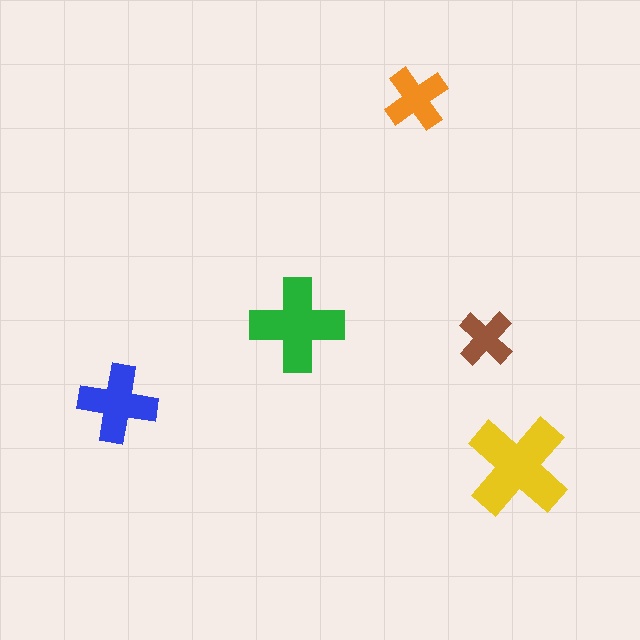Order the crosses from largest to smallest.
the yellow one, the green one, the blue one, the orange one, the brown one.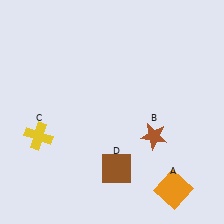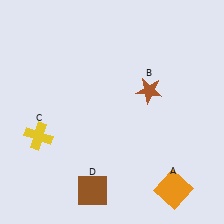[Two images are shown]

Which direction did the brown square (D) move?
The brown square (D) moved left.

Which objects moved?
The objects that moved are: the brown star (B), the brown square (D).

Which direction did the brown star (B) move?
The brown star (B) moved up.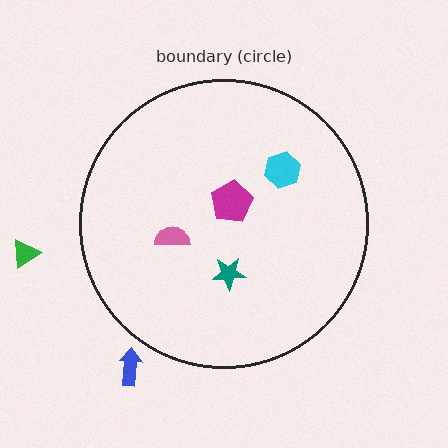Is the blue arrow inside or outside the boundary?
Outside.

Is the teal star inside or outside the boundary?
Inside.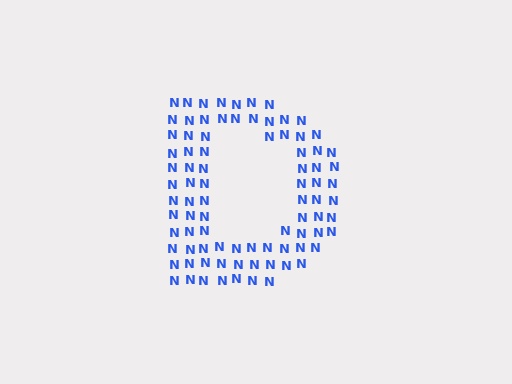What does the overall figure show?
The overall figure shows the letter D.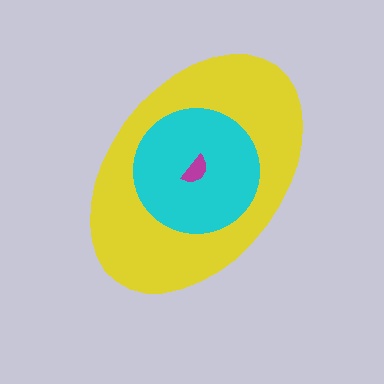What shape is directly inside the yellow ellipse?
The cyan circle.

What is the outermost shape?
The yellow ellipse.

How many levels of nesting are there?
3.